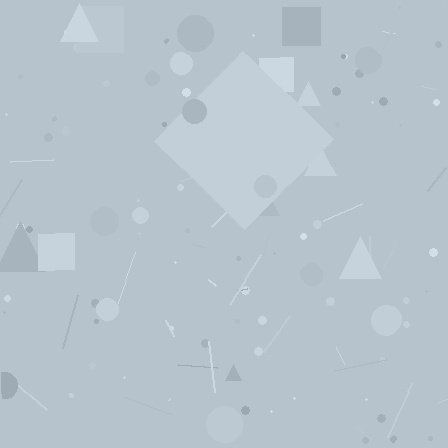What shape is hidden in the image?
A diamond is hidden in the image.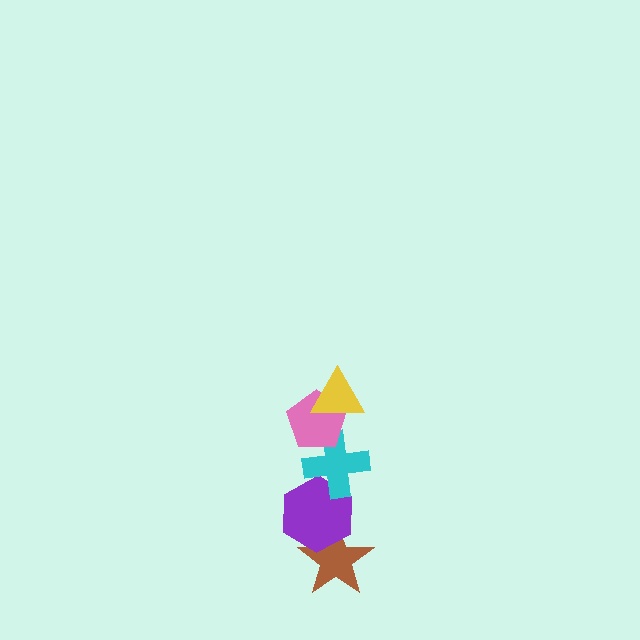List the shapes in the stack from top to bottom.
From top to bottom: the yellow triangle, the pink pentagon, the cyan cross, the purple hexagon, the brown star.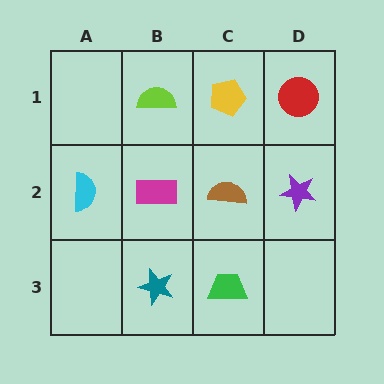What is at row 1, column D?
A red circle.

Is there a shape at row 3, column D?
No, that cell is empty.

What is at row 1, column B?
A lime semicircle.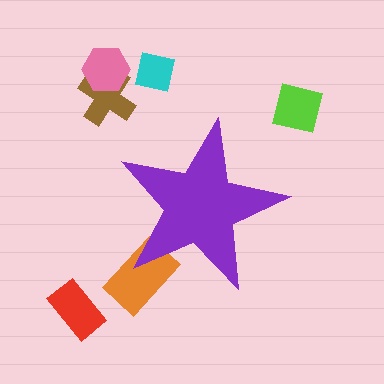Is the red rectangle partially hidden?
No, the red rectangle is fully visible.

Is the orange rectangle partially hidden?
Yes, the orange rectangle is partially hidden behind the purple star.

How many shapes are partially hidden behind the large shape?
1 shape is partially hidden.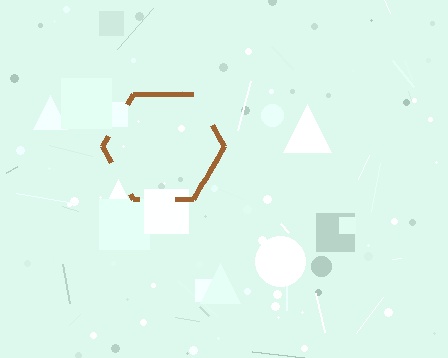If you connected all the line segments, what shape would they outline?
They would outline a hexagon.